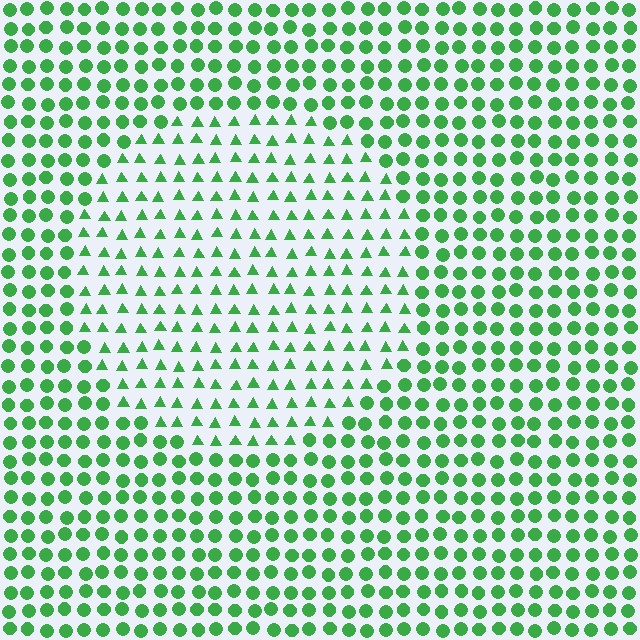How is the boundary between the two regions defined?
The boundary is defined by a change in element shape: triangles inside vs. circles outside. All elements share the same color and spacing.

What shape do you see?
I see a circle.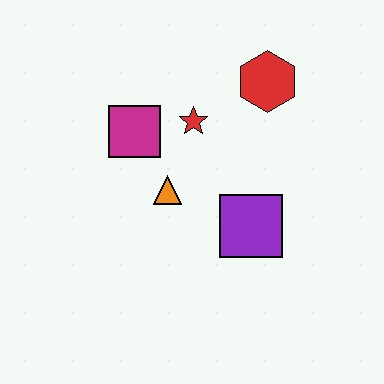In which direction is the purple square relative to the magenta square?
The purple square is to the right of the magenta square.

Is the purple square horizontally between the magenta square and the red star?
No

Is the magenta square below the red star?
Yes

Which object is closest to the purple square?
The orange triangle is closest to the purple square.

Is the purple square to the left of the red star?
No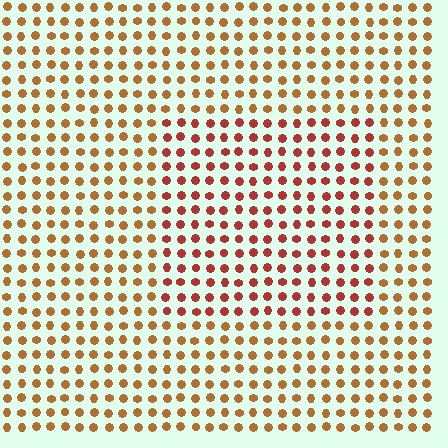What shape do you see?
I see a rectangle.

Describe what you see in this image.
The image is filled with small brown elements in a uniform arrangement. A rectangle-shaped region is visible where the elements are tinted to a slightly different hue, forming a subtle color boundary.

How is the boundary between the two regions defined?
The boundary is defined purely by a slight shift in hue (about 29 degrees). Spacing, size, and orientation are identical on both sides.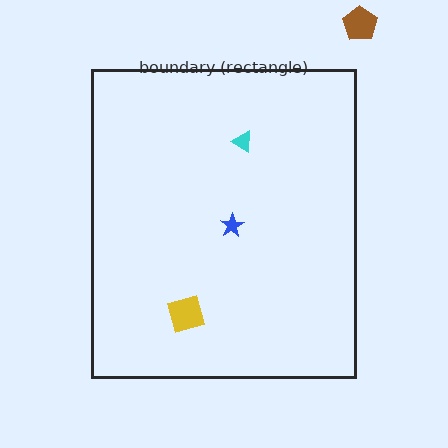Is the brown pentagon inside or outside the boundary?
Outside.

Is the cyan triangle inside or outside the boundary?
Inside.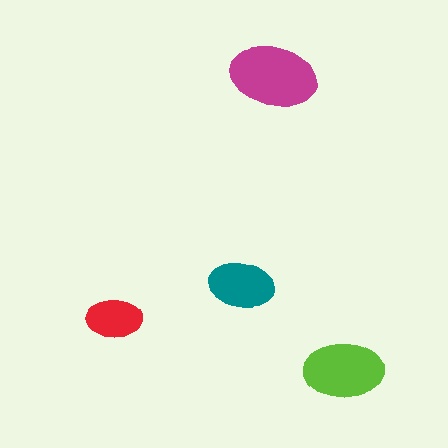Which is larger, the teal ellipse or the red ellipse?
The teal one.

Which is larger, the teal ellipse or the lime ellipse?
The lime one.